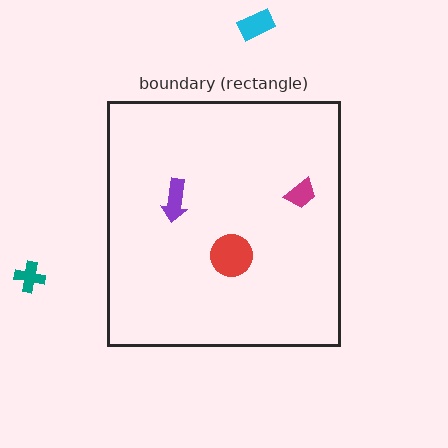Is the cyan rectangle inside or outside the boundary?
Outside.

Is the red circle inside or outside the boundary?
Inside.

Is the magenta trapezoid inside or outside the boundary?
Inside.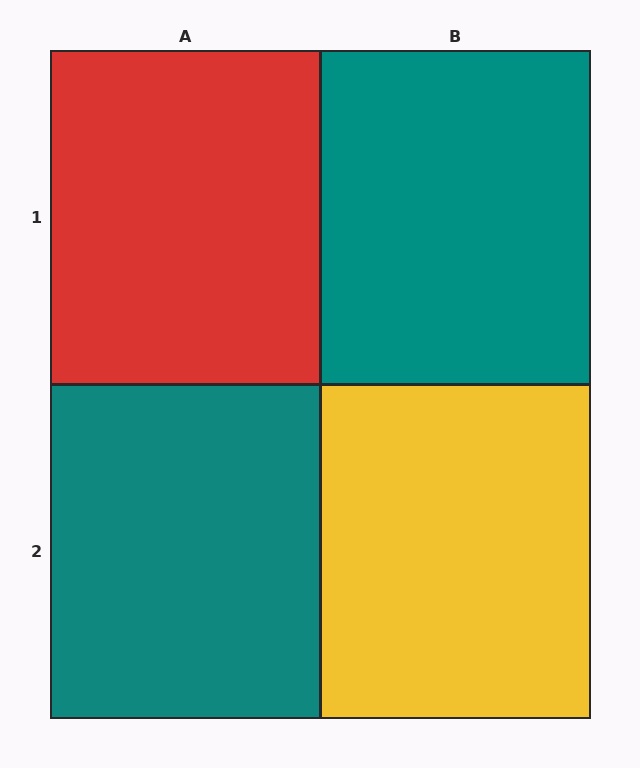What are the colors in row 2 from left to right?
Teal, yellow.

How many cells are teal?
2 cells are teal.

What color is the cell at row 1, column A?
Red.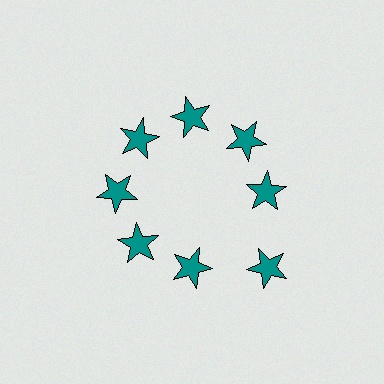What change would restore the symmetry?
The symmetry would be restored by moving it inward, back onto the ring so that all 8 stars sit at equal angles and equal distance from the center.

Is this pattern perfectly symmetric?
No. The 8 teal stars are arranged in a ring, but one element near the 4 o'clock position is pushed outward from the center, breaking the 8-fold rotational symmetry.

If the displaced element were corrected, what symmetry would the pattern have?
It would have 8-fold rotational symmetry — the pattern would map onto itself every 45 degrees.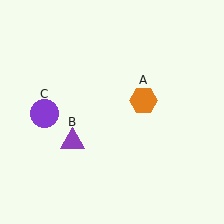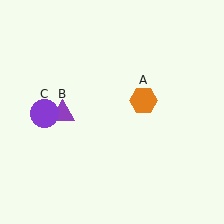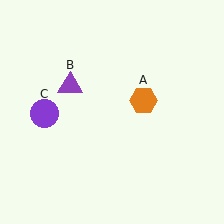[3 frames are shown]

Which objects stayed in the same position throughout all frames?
Orange hexagon (object A) and purple circle (object C) remained stationary.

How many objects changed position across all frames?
1 object changed position: purple triangle (object B).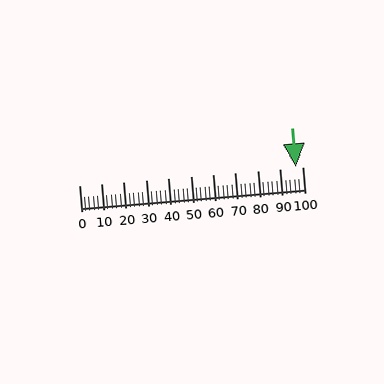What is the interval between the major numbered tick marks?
The major tick marks are spaced 10 units apart.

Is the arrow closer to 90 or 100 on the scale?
The arrow is closer to 100.